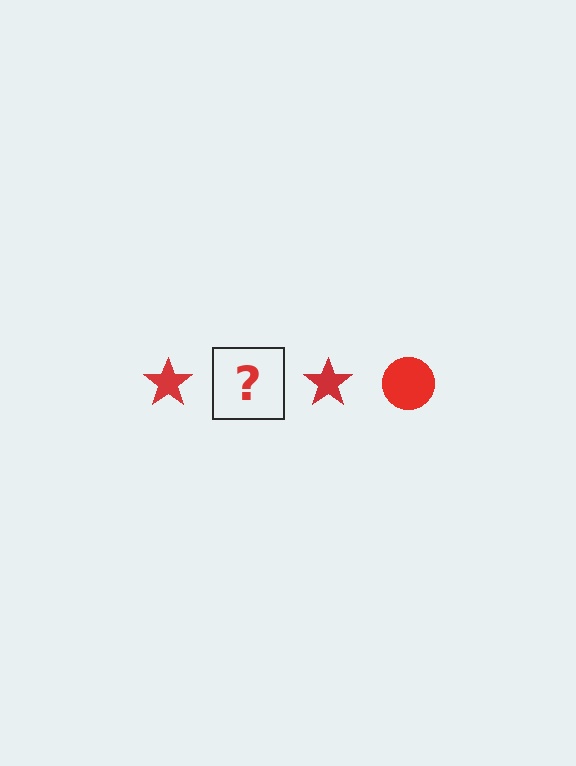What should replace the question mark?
The question mark should be replaced with a red circle.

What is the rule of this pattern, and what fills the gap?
The rule is that the pattern cycles through star, circle shapes in red. The gap should be filled with a red circle.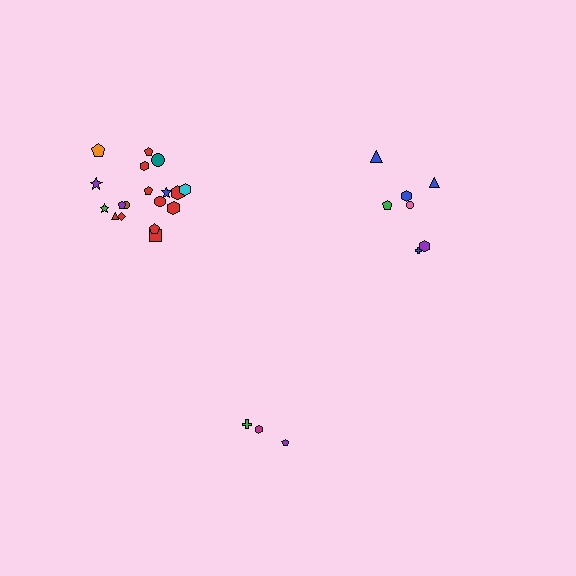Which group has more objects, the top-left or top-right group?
The top-left group.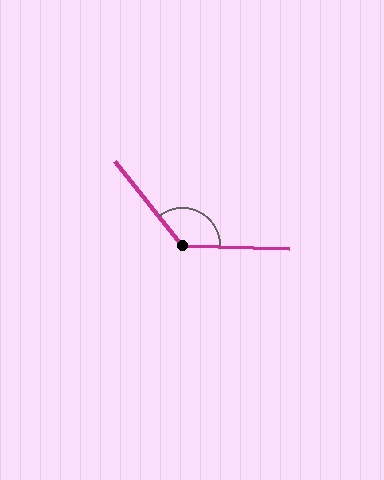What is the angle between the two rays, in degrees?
Approximately 130 degrees.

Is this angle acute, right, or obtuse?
It is obtuse.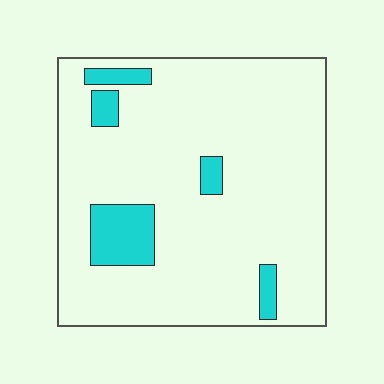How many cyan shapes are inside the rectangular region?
5.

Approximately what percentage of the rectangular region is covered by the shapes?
Approximately 10%.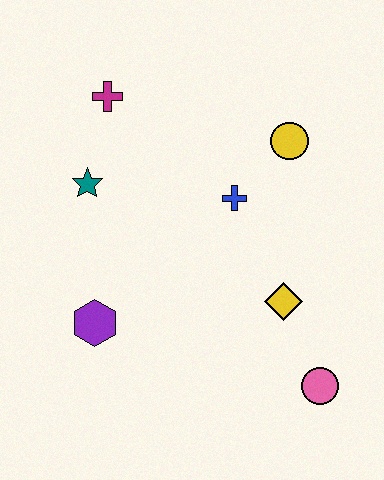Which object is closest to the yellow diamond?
The pink circle is closest to the yellow diamond.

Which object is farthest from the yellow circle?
The purple hexagon is farthest from the yellow circle.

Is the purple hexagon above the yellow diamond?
No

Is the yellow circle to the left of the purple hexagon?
No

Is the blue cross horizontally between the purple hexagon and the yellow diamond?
Yes